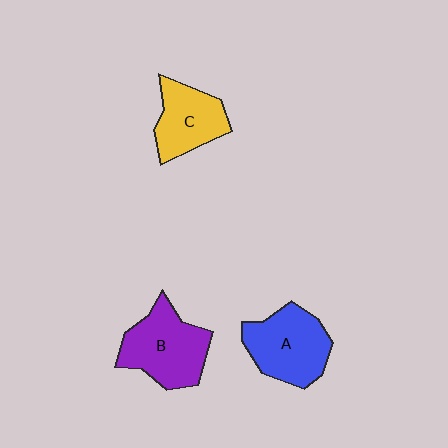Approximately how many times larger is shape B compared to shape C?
Approximately 1.3 times.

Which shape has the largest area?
Shape B (purple).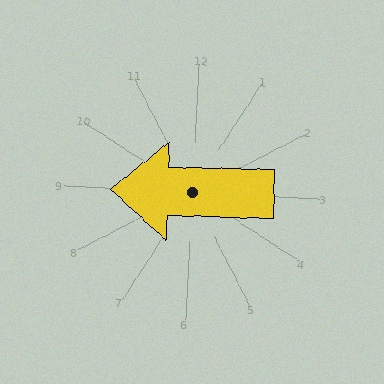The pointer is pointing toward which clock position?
Roughly 9 o'clock.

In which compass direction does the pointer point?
West.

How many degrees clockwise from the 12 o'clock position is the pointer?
Approximately 269 degrees.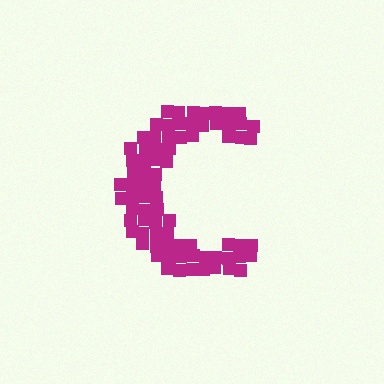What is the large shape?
The large shape is the letter C.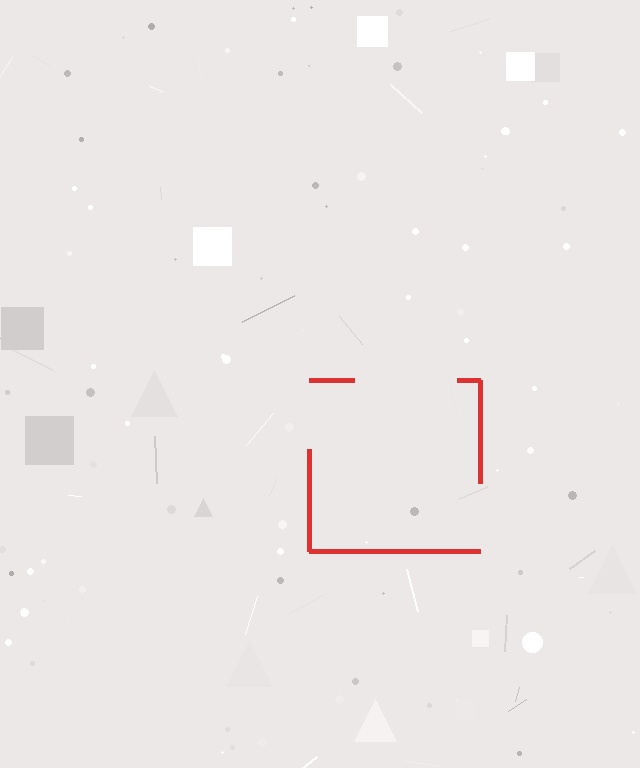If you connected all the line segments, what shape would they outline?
They would outline a square.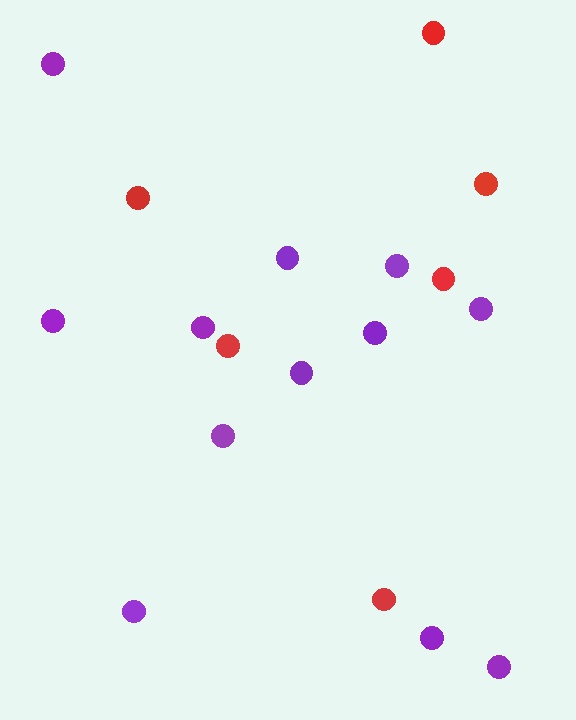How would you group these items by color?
There are 2 groups: one group of red circles (6) and one group of purple circles (12).